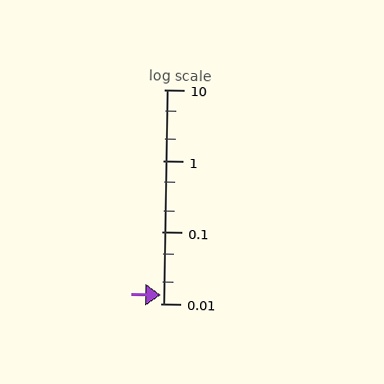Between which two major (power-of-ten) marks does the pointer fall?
The pointer is between 0.01 and 0.1.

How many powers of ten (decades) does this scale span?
The scale spans 3 decades, from 0.01 to 10.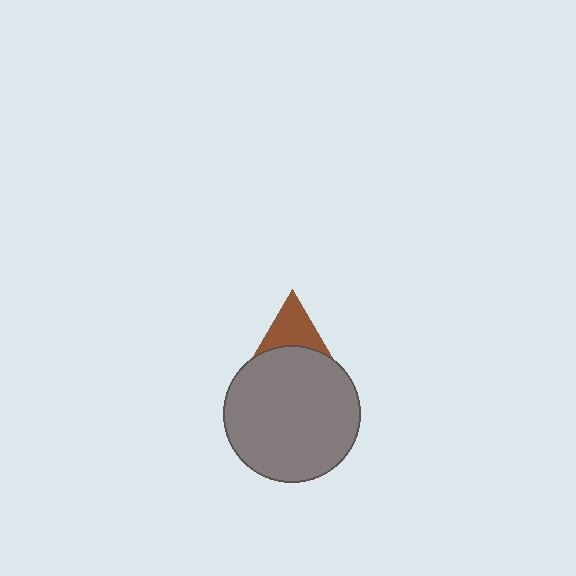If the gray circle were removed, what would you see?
You would see the complete brown triangle.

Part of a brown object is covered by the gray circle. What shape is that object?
It is a triangle.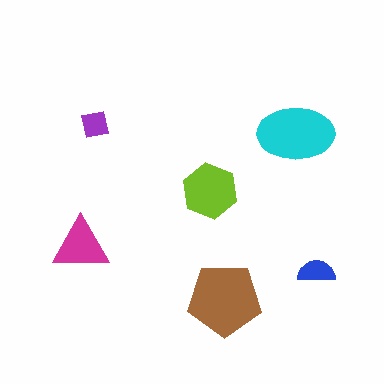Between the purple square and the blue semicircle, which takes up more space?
The blue semicircle.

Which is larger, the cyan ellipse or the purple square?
The cyan ellipse.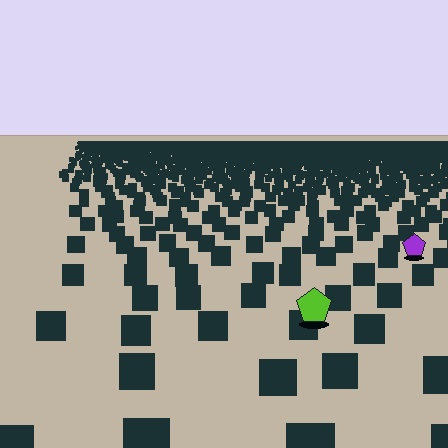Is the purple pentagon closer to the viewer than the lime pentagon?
No. The lime pentagon is closer — you can tell from the texture gradient: the ground texture is coarser near it.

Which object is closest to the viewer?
The lime pentagon is closest. The texture marks near it are larger and more spread out.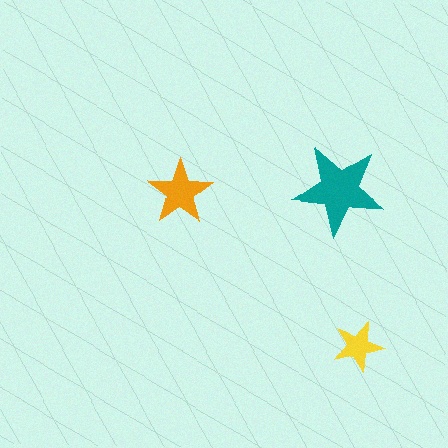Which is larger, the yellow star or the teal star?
The teal one.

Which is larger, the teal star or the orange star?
The teal one.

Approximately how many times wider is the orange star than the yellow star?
About 1.5 times wider.